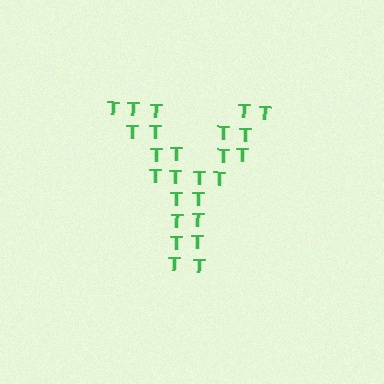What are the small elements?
The small elements are letter T's.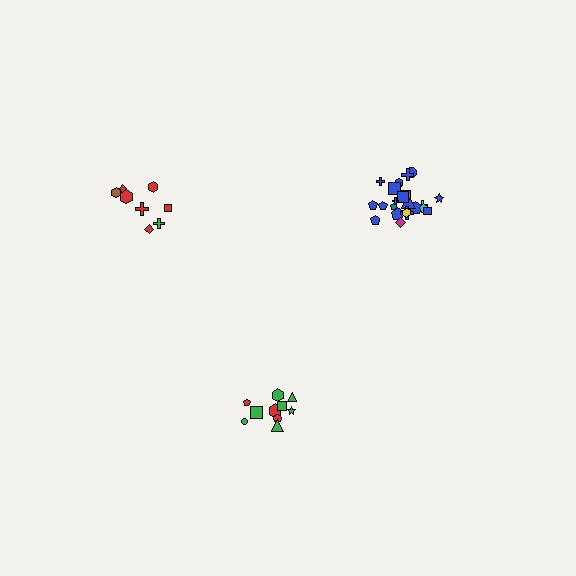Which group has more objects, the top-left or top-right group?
The top-right group.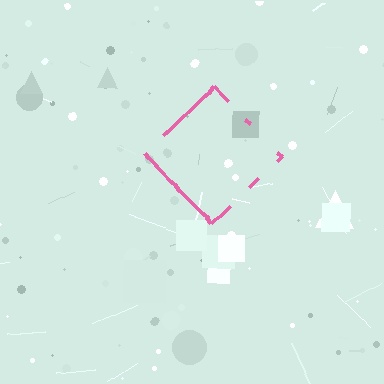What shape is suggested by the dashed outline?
The dashed outline suggests a diamond.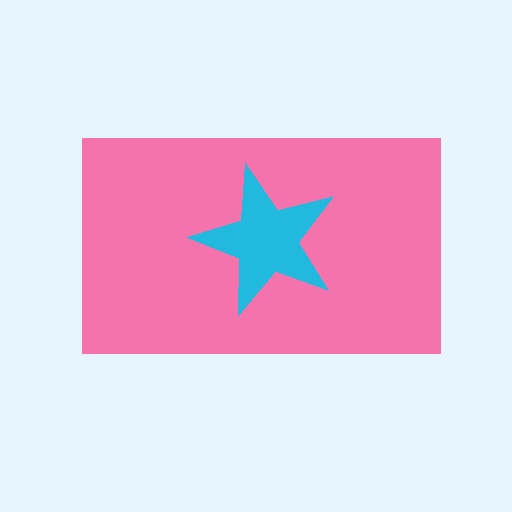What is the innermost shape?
The cyan star.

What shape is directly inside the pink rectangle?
The cyan star.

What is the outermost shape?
The pink rectangle.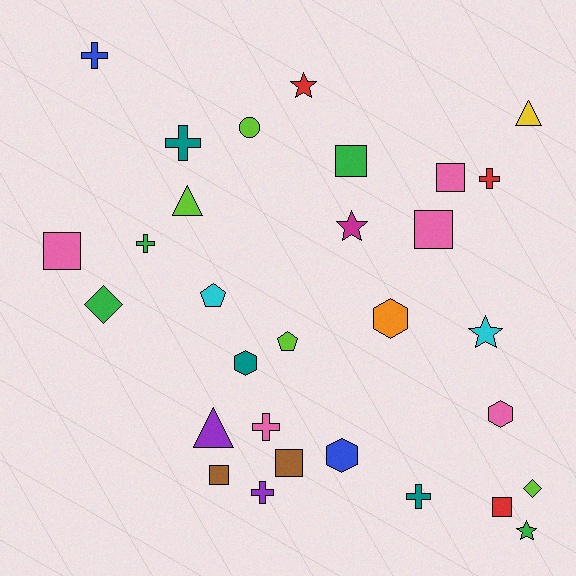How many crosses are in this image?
There are 7 crosses.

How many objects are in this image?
There are 30 objects.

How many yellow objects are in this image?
There is 1 yellow object.